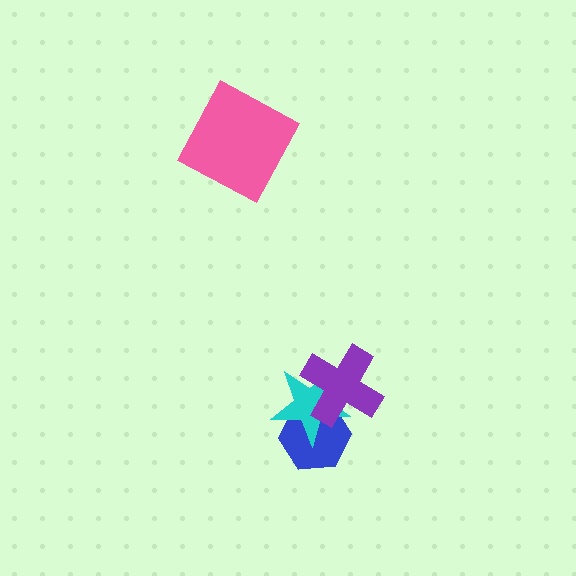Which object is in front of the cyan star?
The purple cross is in front of the cyan star.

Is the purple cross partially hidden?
No, no other shape covers it.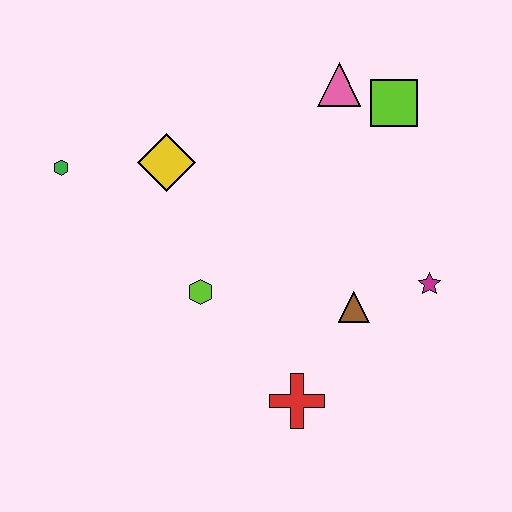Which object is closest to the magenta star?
The brown triangle is closest to the magenta star.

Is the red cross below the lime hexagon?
Yes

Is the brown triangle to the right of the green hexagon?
Yes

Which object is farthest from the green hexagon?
The magenta star is farthest from the green hexagon.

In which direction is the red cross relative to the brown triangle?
The red cross is below the brown triangle.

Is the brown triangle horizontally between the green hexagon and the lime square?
Yes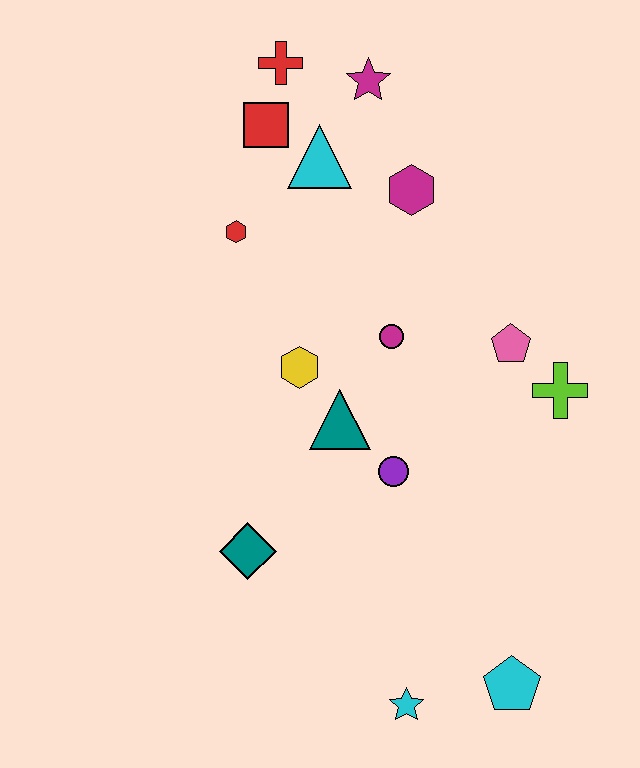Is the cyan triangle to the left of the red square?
No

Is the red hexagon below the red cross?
Yes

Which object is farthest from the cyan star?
The red cross is farthest from the cyan star.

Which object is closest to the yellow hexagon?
The teal triangle is closest to the yellow hexagon.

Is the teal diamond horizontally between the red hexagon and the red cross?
Yes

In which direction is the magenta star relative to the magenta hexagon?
The magenta star is above the magenta hexagon.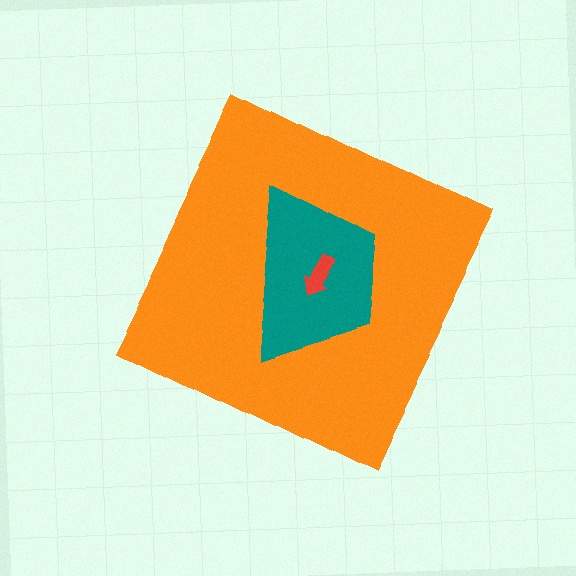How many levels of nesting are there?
3.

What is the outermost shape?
The orange diamond.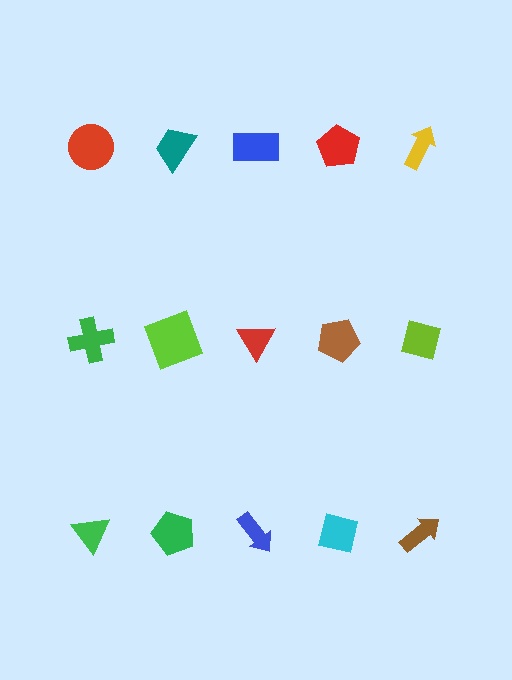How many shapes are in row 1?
5 shapes.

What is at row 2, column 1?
A green cross.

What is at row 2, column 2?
A lime square.